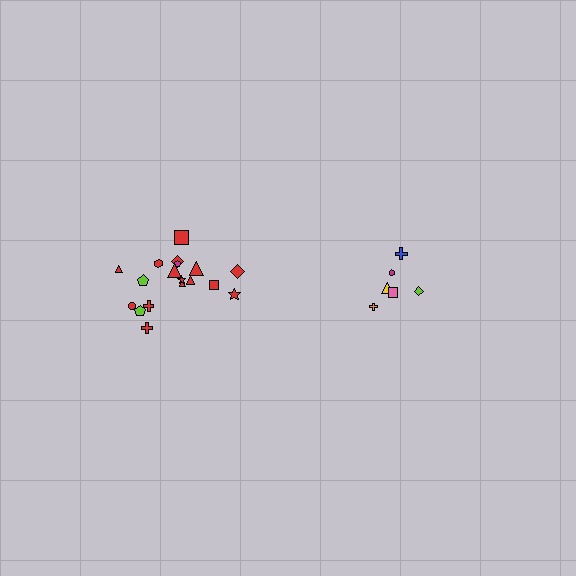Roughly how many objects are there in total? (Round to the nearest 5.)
Roughly 25 objects in total.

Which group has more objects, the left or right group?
The left group.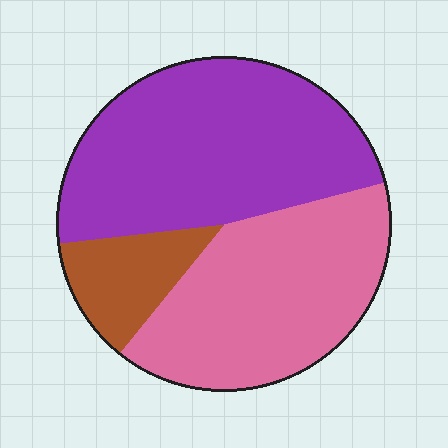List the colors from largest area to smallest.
From largest to smallest: purple, pink, brown.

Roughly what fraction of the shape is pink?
Pink takes up about two fifths (2/5) of the shape.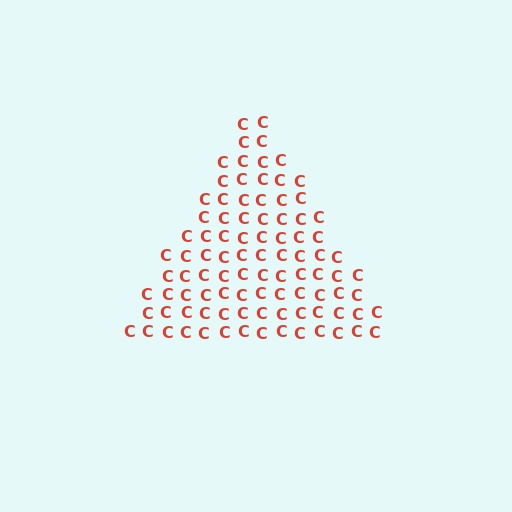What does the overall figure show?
The overall figure shows a triangle.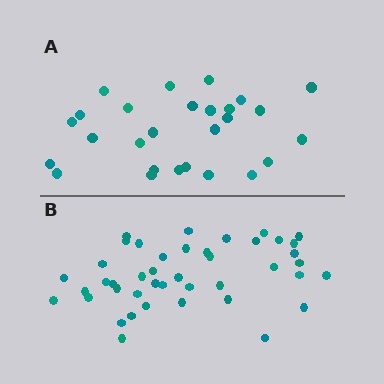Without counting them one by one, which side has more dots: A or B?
Region B (the bottom region) has more dots.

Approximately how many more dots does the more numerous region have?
Region B has approximately 15 more dots than region A.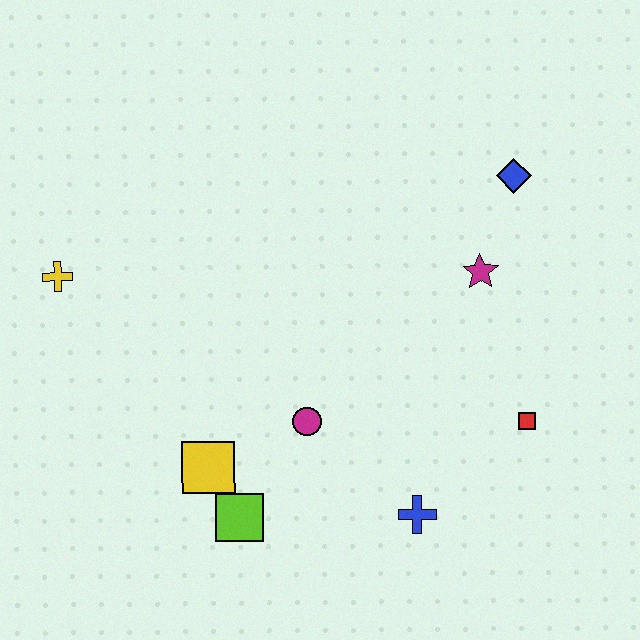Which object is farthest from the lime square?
The blue diamond is farthest from the lime square.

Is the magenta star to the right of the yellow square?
Yes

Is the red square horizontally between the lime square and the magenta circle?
No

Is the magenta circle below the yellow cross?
Yes